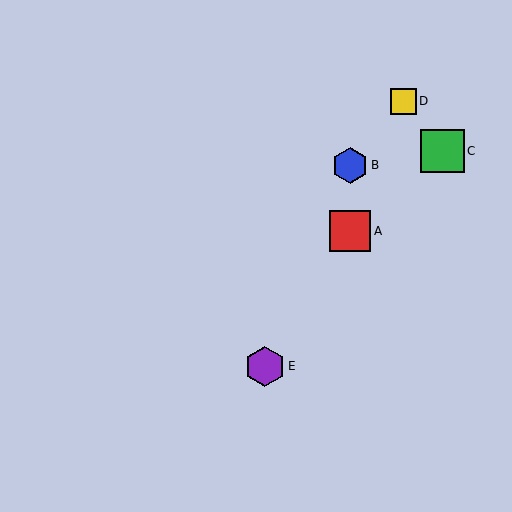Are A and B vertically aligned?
Yes, both are at x≈350.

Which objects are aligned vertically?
Objects A, B are aligned vertically.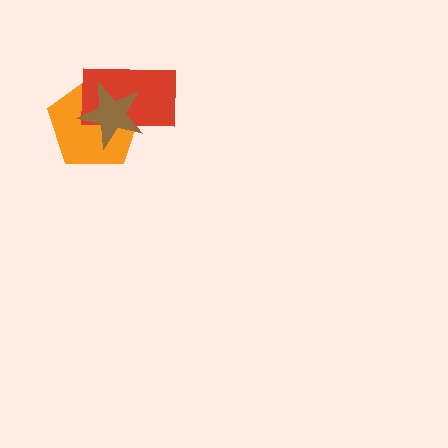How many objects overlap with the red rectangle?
2 objects overlap with the red rectangle.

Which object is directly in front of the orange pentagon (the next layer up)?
The red rectangle is directly in front of the orange pentagon.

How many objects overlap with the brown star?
2 objects overlap with the brown star.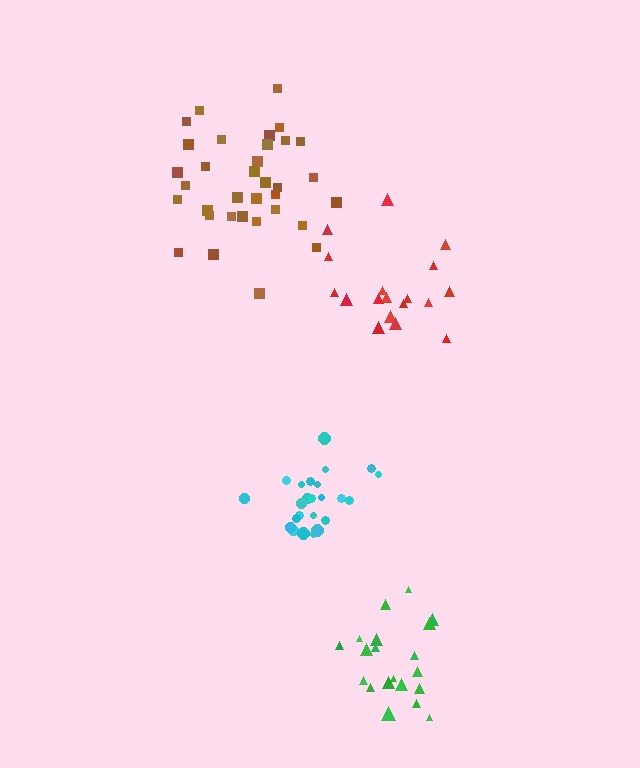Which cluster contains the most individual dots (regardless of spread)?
Brown (34).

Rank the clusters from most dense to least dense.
cyan, brown, green, red.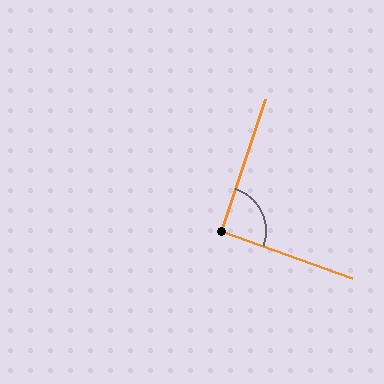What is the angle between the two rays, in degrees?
Approximately 92 degrees.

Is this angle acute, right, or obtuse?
It is approximately a right angle.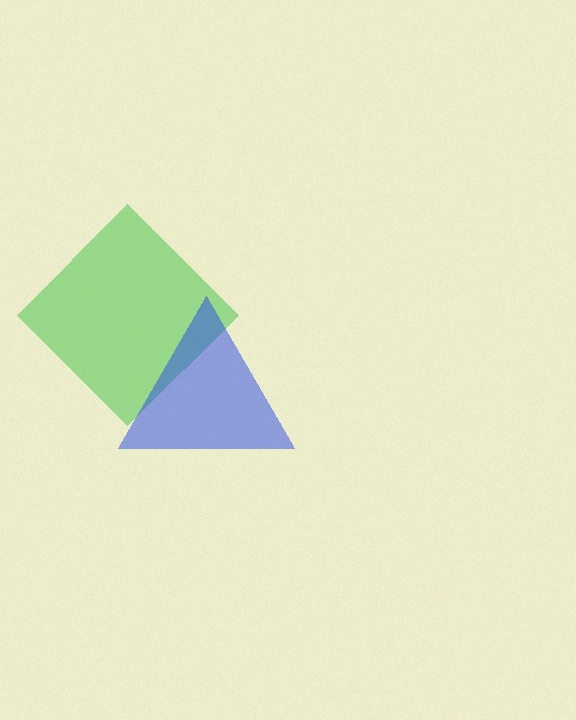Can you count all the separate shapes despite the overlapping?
Yes, there are 2 separate shapes.